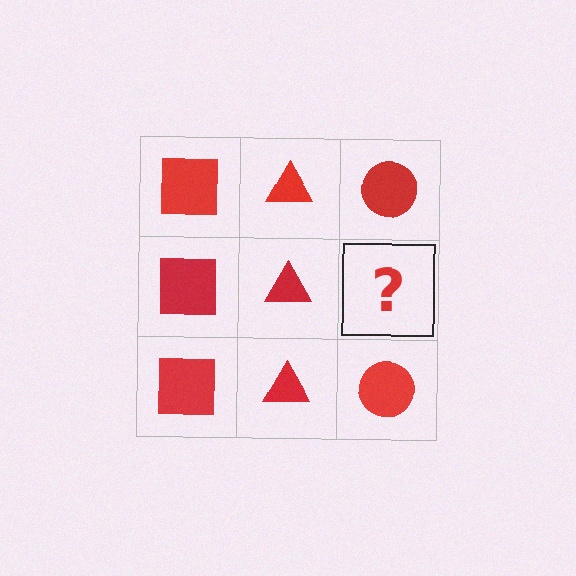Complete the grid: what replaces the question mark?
The question mark should be replaced with a red circle.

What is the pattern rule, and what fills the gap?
The rule is that each column has a consistent shape. The gap should be filled with a red circle.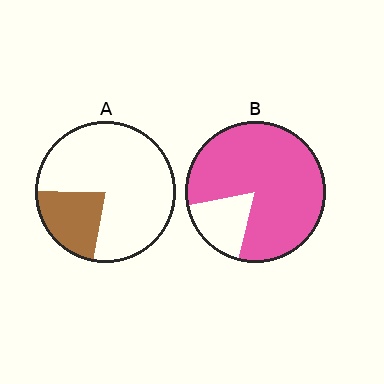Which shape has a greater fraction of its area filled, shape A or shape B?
Shape B.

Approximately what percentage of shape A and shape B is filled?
A is approximately 20% and B is approximately 80%.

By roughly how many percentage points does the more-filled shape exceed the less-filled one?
By roughly 60 percentage points (B over A).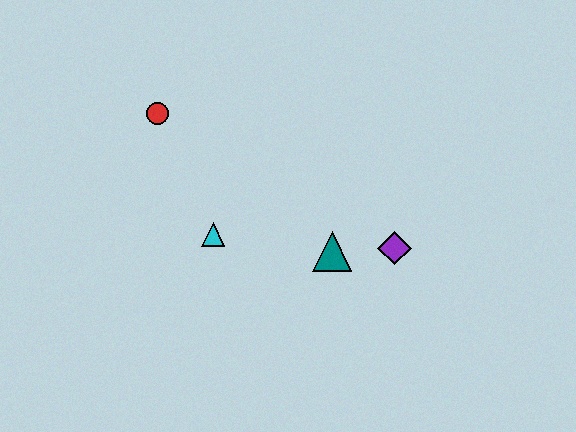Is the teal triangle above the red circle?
No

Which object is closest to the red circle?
The cyan triangle is closest to the red circle.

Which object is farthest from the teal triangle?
The red circle is farthest from the teal triangle.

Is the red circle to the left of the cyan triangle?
Yes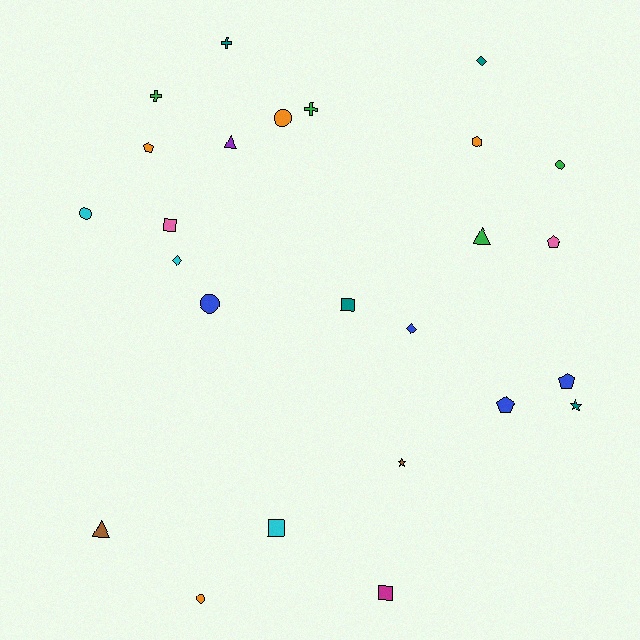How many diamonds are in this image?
There are 3 diamonds.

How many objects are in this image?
There are 25 objects.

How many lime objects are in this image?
There are no lime objects.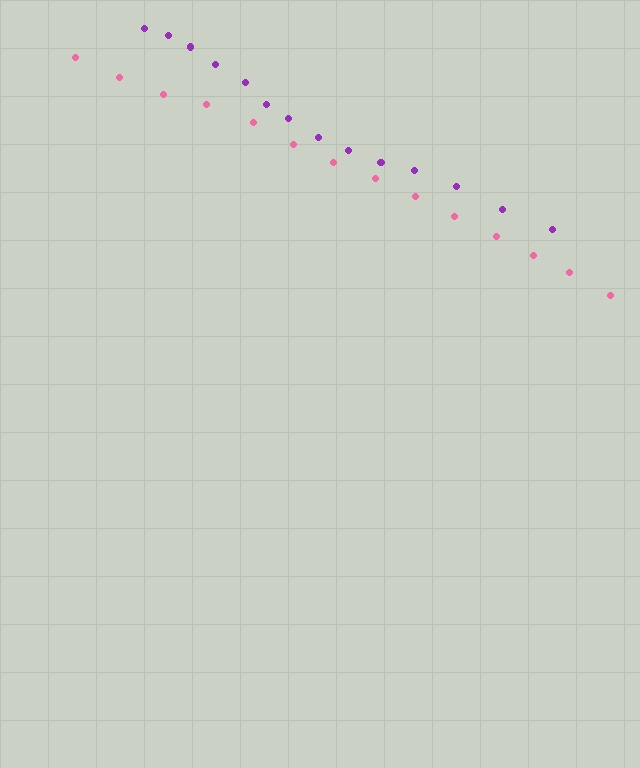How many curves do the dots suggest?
There are 2 distinct paths.